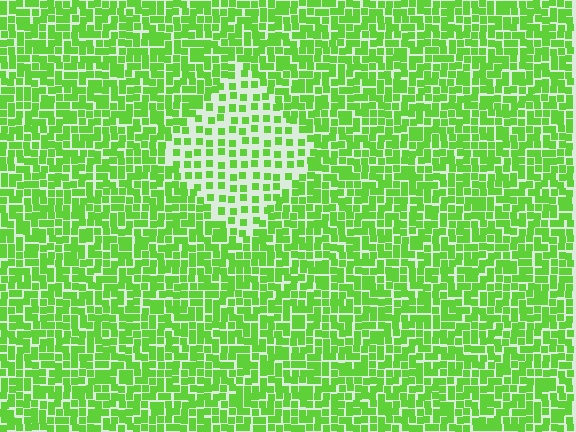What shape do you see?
I see a diamond.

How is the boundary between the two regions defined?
The boundary is defined by a change in element density (approximately 2.1x ratio). All elements are the same color, size, and shape.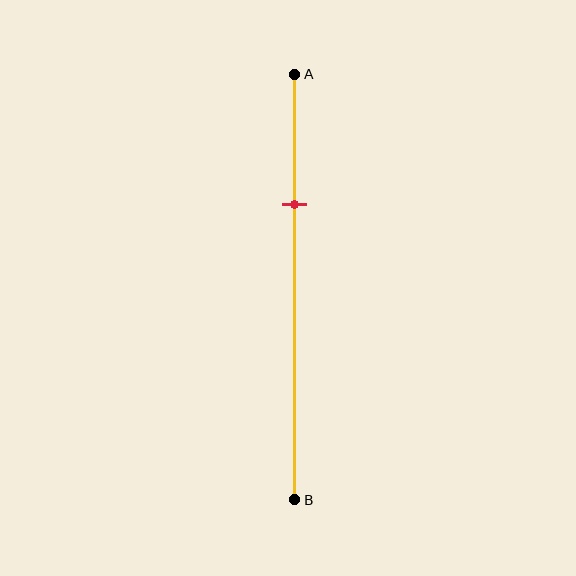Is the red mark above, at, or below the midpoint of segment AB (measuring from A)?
The red mark is above the midpoint of segment AB.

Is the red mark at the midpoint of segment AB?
No, the mark is at about 30% from A, not at the 50% midpoint.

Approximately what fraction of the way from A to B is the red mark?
The red mark is approximately 30% of the way from A to B.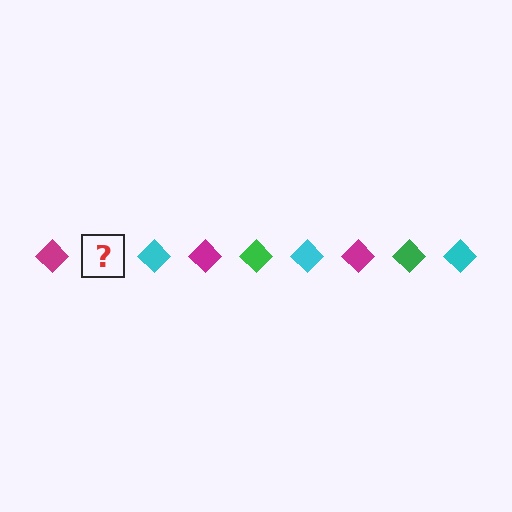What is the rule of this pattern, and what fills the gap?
The rule is that the pattern cycles through magenta, green, cyan diamonds. The gap should be filled with a green diamond.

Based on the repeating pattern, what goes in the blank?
The blank should be a green diamond.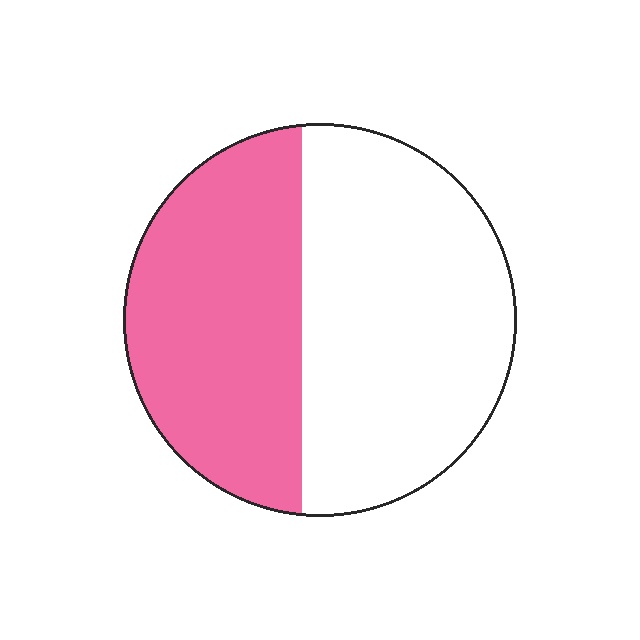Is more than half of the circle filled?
No.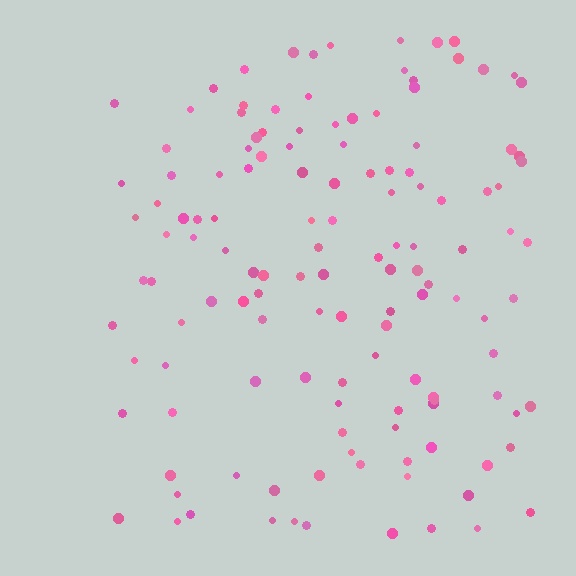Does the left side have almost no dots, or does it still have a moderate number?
Still a moderate number, just noticeably fewer than the right.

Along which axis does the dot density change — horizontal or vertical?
Horizontal.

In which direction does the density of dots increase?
From left to right, with the right side densest.